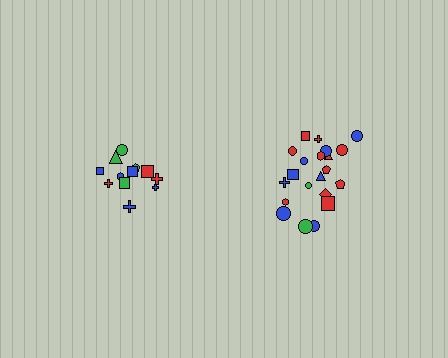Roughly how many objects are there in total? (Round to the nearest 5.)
Roughly 35 objects in total.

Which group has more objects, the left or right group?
The right group.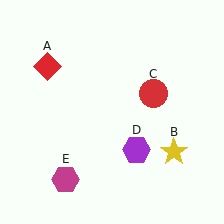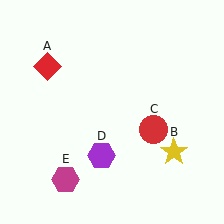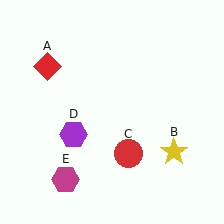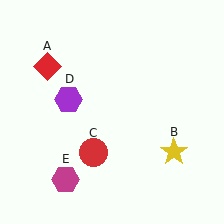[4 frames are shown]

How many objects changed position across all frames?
2 objects changed position: red circle (object C), purple hexagon (object D).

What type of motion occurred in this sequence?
The red circle (object C), purple hexagon (object D) rotated clockwise around the center of the scene.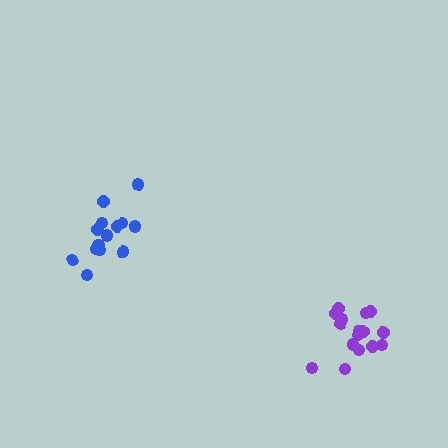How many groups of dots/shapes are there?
There are 2 groups.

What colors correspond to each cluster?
The clusters are colored: purple, blue.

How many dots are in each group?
Group 1: 17 dots, Group 2: 14 dots (31 total).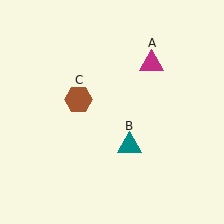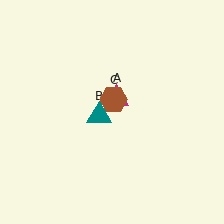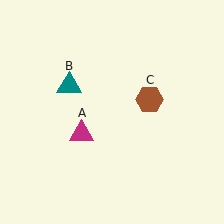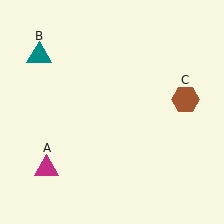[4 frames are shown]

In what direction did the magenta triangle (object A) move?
The magenta triangle (object A) moved down and to the left.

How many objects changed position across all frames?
3 objects changed position: magenta triangle (object A), teal triangle (object B), brown hexagon (object C).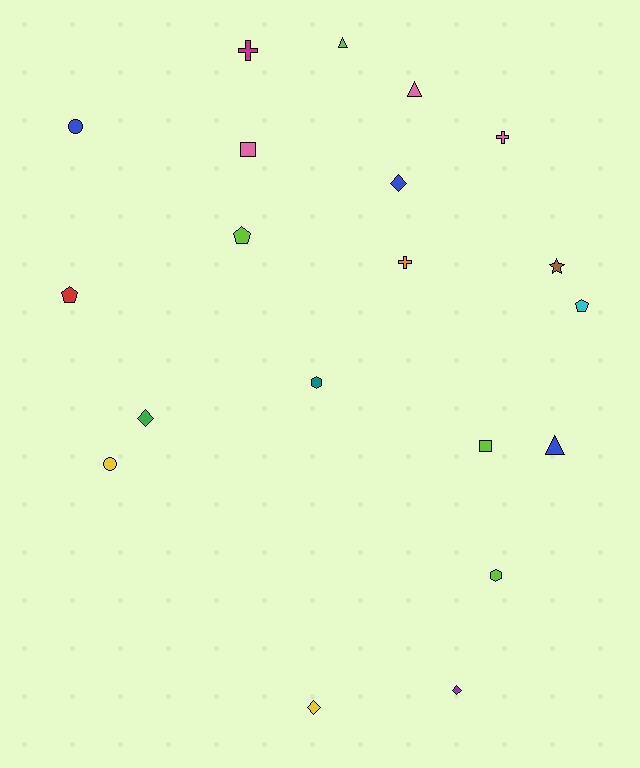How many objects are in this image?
There are 20 objects.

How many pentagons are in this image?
There are 3 pentagons.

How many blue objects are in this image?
There are 3 blue objects.